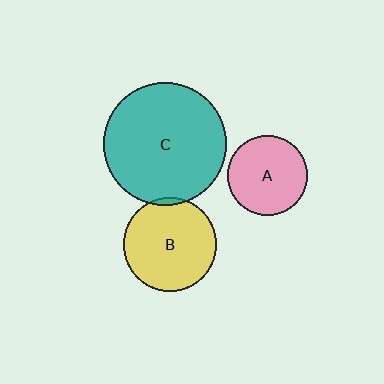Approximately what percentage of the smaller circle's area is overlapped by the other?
Approximately 5%.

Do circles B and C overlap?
Yes.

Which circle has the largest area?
Circle C (teal).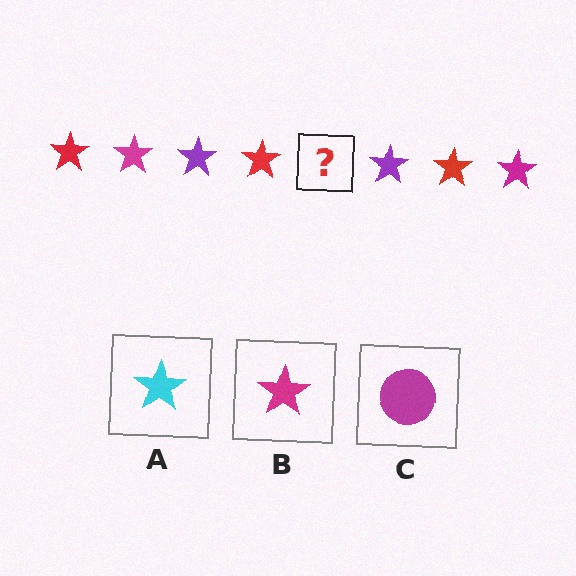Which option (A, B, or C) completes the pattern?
B.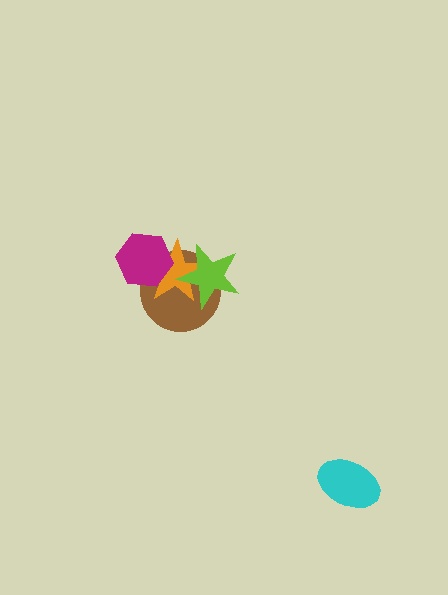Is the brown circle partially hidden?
Yes, it is partially covered by another shape.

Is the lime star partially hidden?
No, no other shape covers it.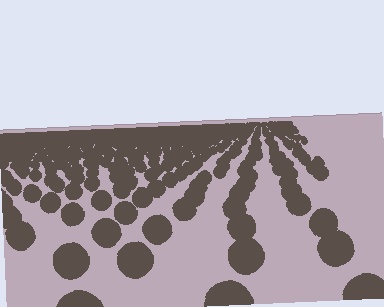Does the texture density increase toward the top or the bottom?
Density increases toward the top.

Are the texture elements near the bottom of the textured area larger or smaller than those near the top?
Larger. Near the bottom, elements are closer to the viewer and appear at a bigger on-screen size.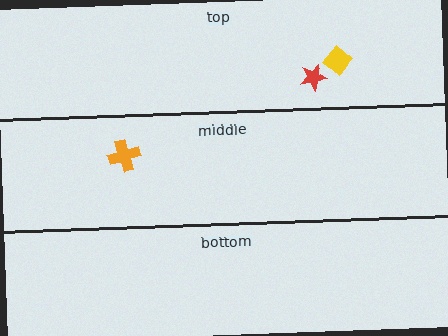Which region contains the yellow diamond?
The top region.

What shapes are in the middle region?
The orange cross.